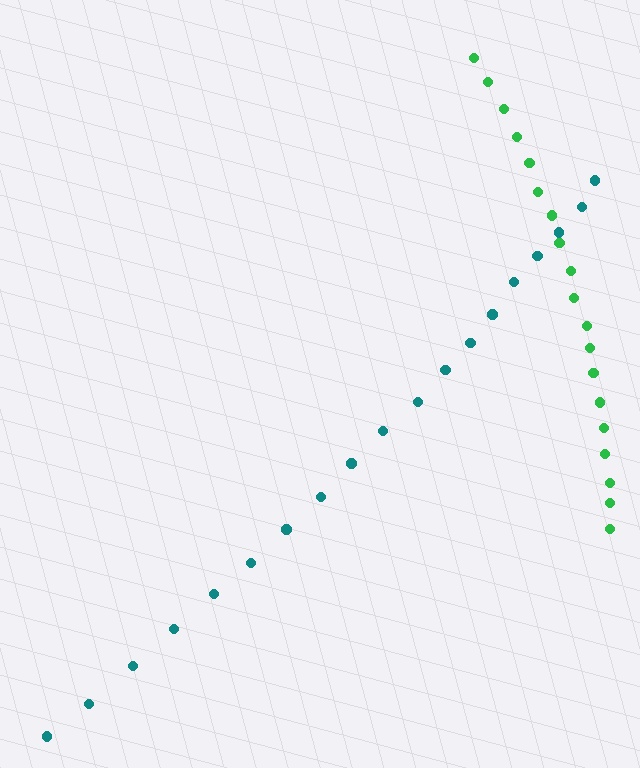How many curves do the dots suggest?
There are 2 distinct paths.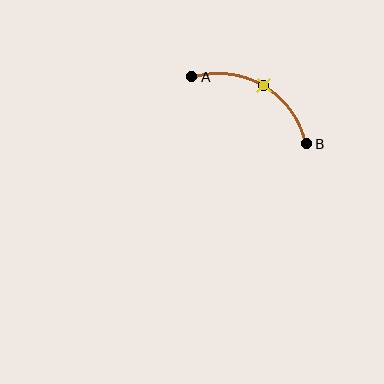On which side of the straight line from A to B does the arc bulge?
The arc bulges above the straight line connecting A and B.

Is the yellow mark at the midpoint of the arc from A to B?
Yes. The yellow mark lies on the arc at equal arc-length from both A and B — it is the arc midpoint.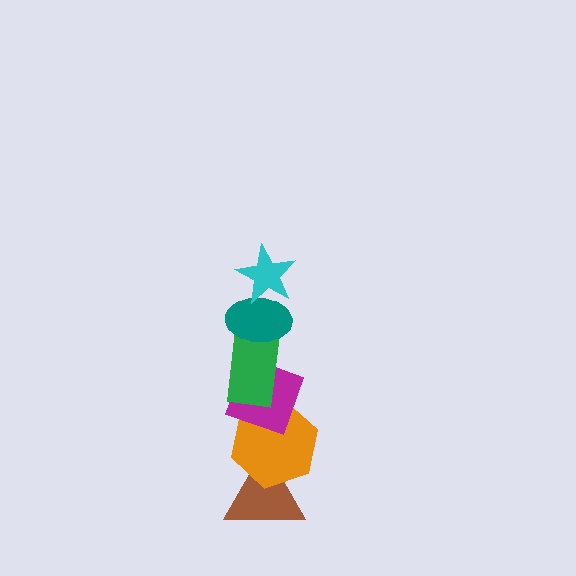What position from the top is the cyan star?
The cyan star is 1st from the top.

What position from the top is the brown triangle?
The brown triangle is 6th from the top.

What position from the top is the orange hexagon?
The orange hexagon is 5th from the top.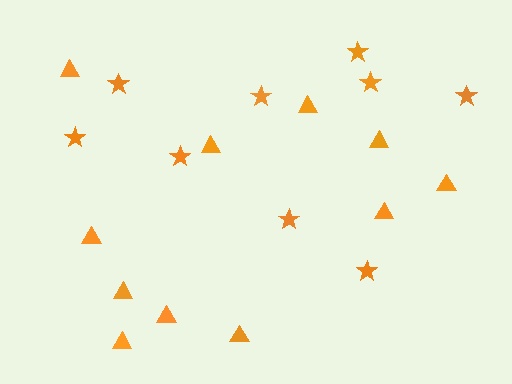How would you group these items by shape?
There are 2 groups: one group of triangles (11) and one group of stars (9).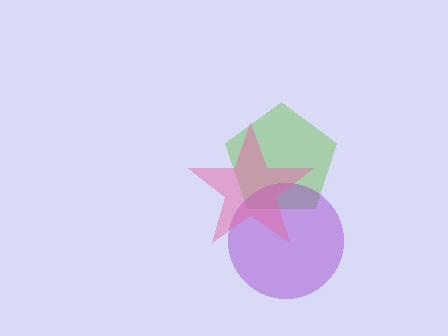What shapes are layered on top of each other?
The layered shapes are: a lime pentagon, a purple circle, a pink star.